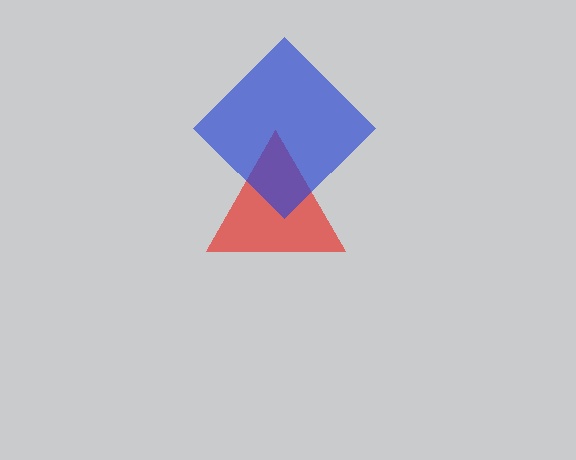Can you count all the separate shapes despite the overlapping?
Yes, there are 2 separate shapes.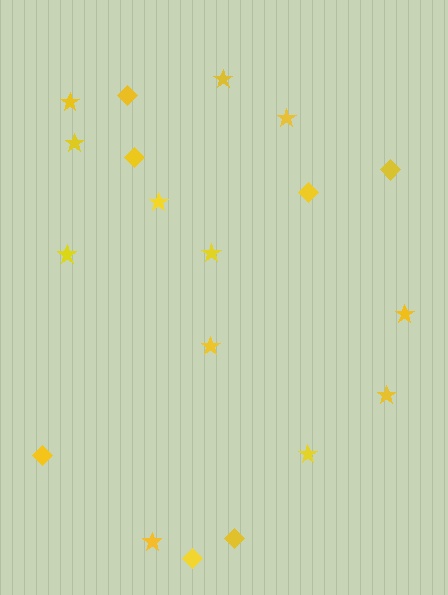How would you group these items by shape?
There are 2 groups: one group of stars (12) and one group of diamonds (7).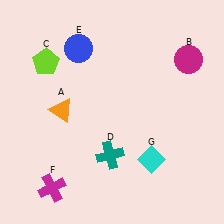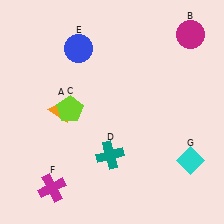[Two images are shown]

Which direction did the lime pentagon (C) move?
The lime pentagon (C) moved down.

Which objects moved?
The objects that moved are: the magenta circle (B), the lime pentagon (C), the cyan diamond (G).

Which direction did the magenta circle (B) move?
The magenta circle (B) moved up.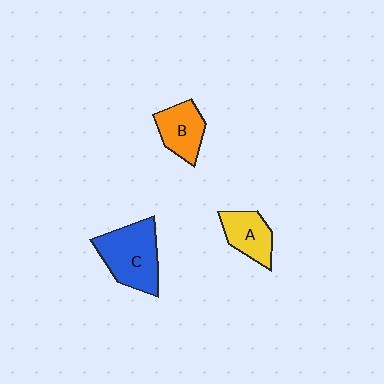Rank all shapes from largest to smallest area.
From largest to smallest: C (blue), B (orange), A (yellow).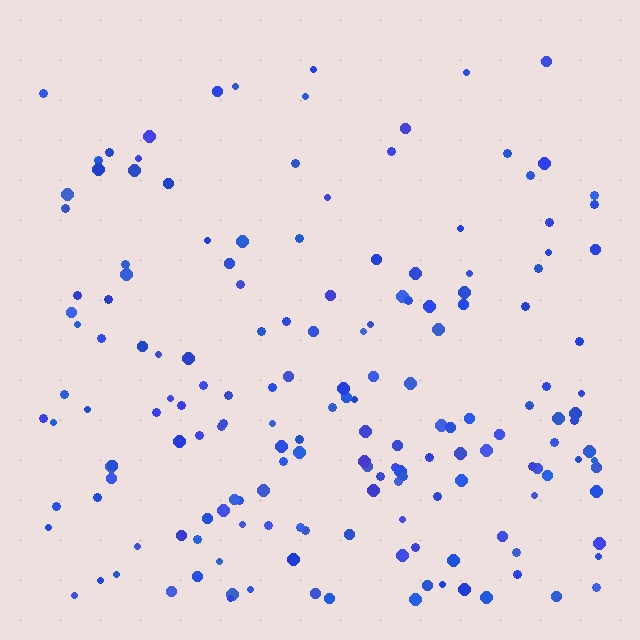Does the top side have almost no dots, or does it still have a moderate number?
Still a moderate number, just noticeably fewer than the bottom.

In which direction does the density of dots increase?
From top to bottom, with the bottom side densest.